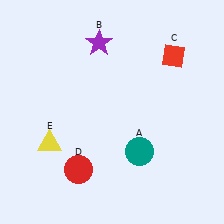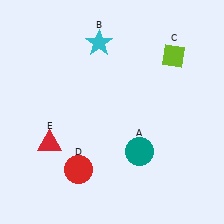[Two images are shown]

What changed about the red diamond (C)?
In Image 1, C is red. In Image 2, it changed to lime.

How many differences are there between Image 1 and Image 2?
There are 3 differences between the two images.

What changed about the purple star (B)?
In Image 1, B is purple. In Image 2, it changed to cyan.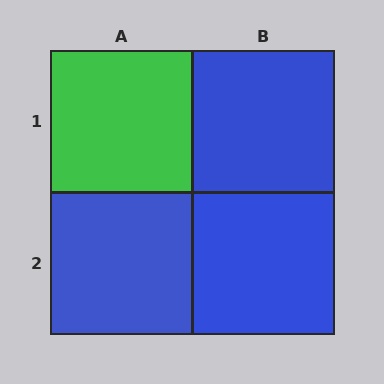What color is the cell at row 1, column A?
Green.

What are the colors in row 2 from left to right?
Blue, blue.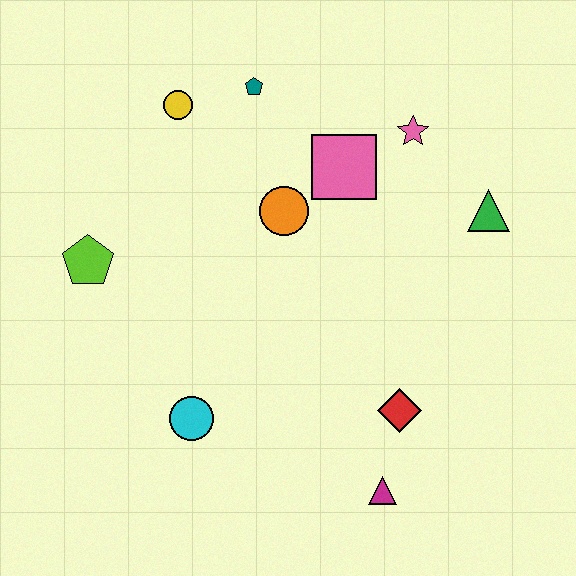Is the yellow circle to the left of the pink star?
Yes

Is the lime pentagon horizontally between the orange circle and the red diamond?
No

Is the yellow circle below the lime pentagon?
No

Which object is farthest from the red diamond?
The yellow circle is farthest from the red diamond.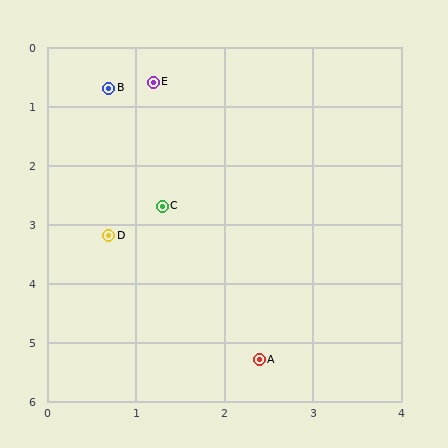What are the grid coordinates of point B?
Point B is at approximately (0.7, 0.7).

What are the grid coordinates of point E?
Point E is at approximately (1.2, 0.6).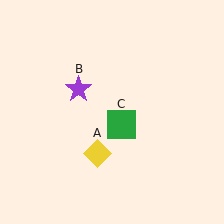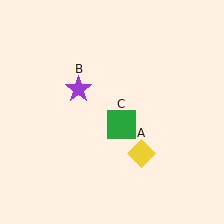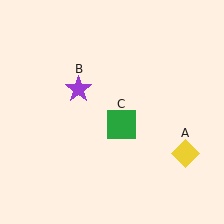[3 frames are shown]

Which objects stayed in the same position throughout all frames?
Purple star (object B) and green square (object C) remained stationary.